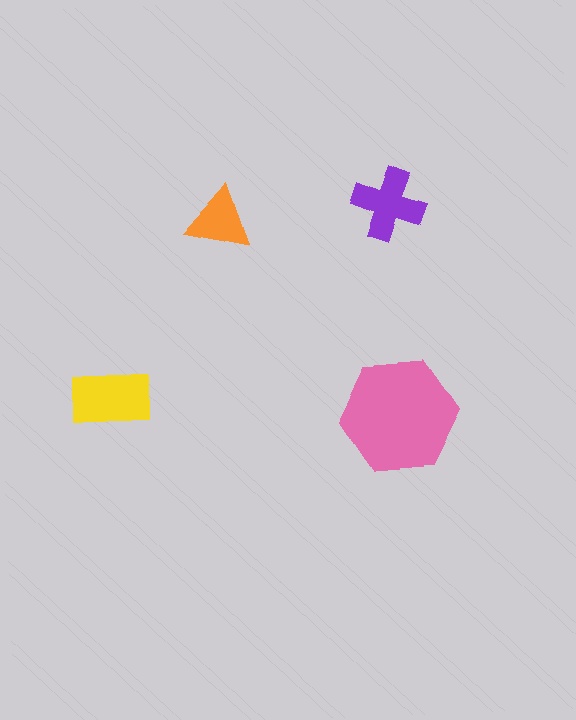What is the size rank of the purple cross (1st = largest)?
3rd.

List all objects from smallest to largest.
The orange triangle, the purple cross, the yellow rectangle, the pink hexagon.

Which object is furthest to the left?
The yellow rectangle is leftmost.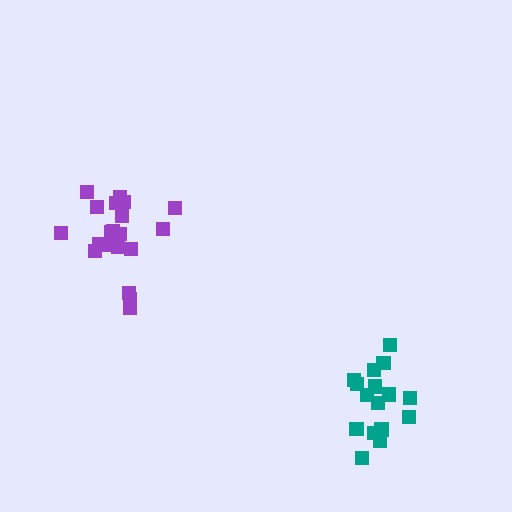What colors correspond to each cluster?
The clusters are colored: purple, teal.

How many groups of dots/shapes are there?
There are 2 groups.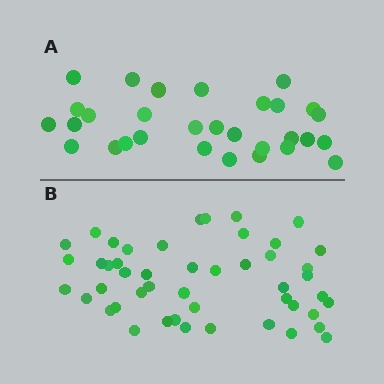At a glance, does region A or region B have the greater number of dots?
Region B (the bottom region) has more dots.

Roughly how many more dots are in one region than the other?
Region B has approximately 20 more dots than region A.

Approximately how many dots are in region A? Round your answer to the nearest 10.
About 30 dots.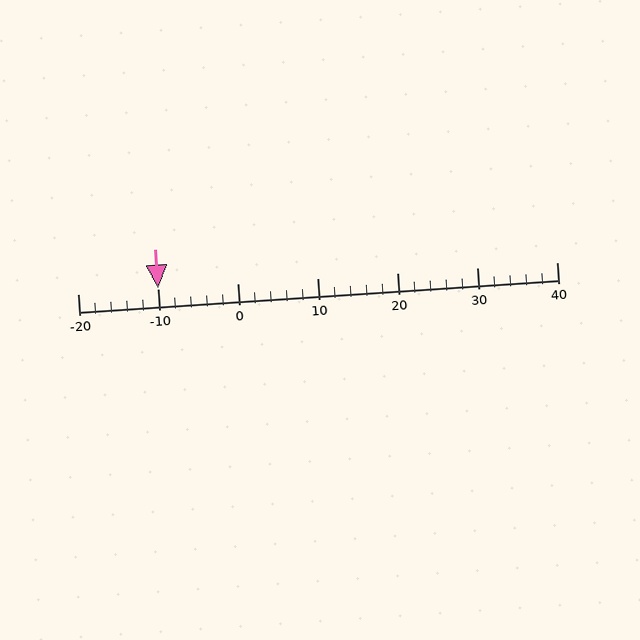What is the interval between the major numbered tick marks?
The major tick marks are spaced 10 units apart.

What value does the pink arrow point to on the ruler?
The pink arrow points to approximately -10.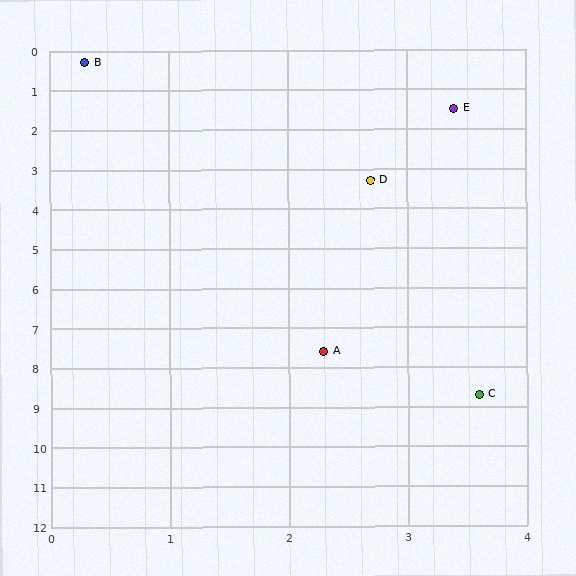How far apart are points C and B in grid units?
Points C and B are about 9.0 grid units apart.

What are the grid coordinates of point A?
Point A is at approximately (2.3, 7.6).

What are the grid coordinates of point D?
Point D is at approximately (2.7, 3.3).